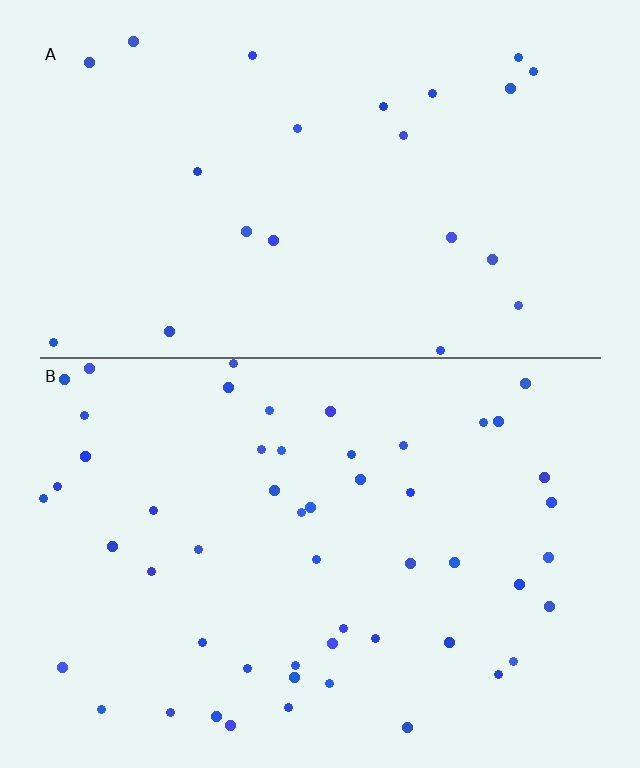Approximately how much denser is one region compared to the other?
Approximately 2.3× — region B over region A.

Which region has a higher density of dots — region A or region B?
B (the bottom).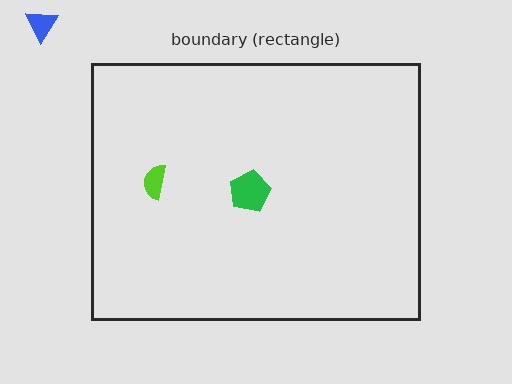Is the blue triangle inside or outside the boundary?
Outside.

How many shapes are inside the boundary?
2 inside, 1 outside.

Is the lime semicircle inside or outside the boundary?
Inside.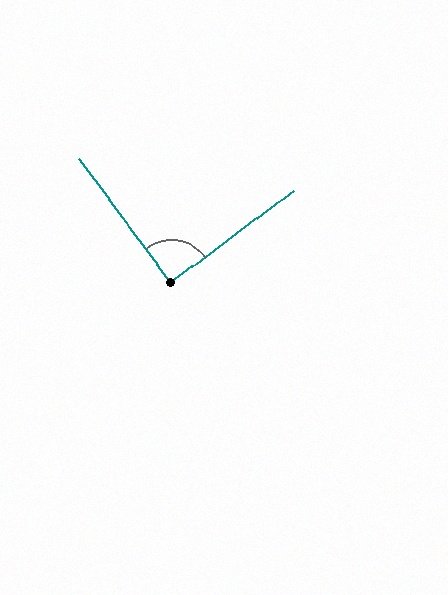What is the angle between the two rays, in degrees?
Approximately 90 degrees.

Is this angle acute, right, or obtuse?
It is approximately a right angle.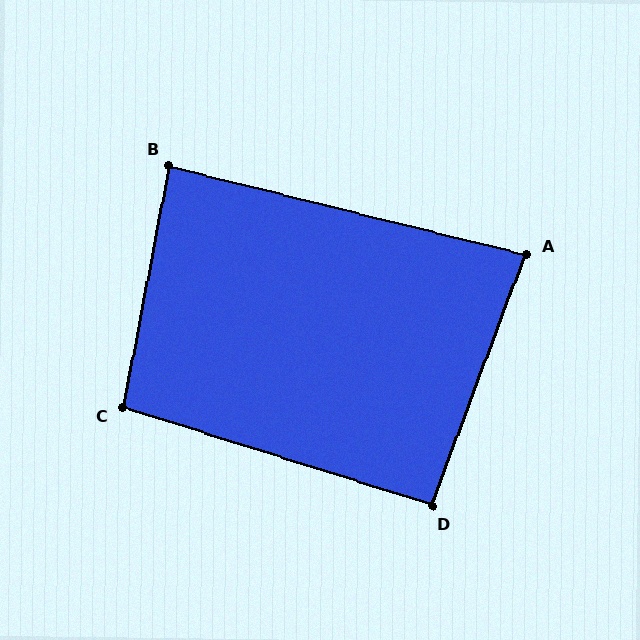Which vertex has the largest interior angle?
C, at approximately 97 degrees.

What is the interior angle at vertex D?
Approximately 93 degrees (approximately right).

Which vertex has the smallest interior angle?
A, at approximately 83 degrees.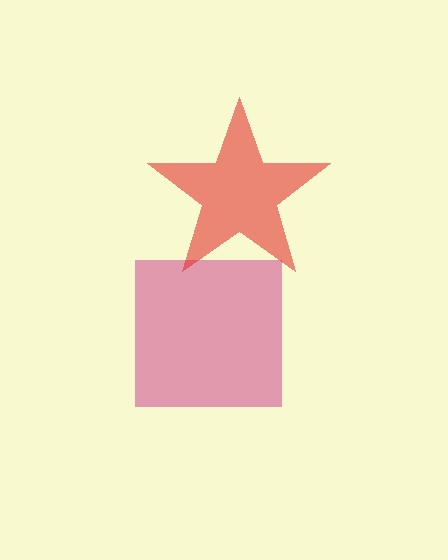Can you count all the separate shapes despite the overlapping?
Yes, there are 2 separate shapes.